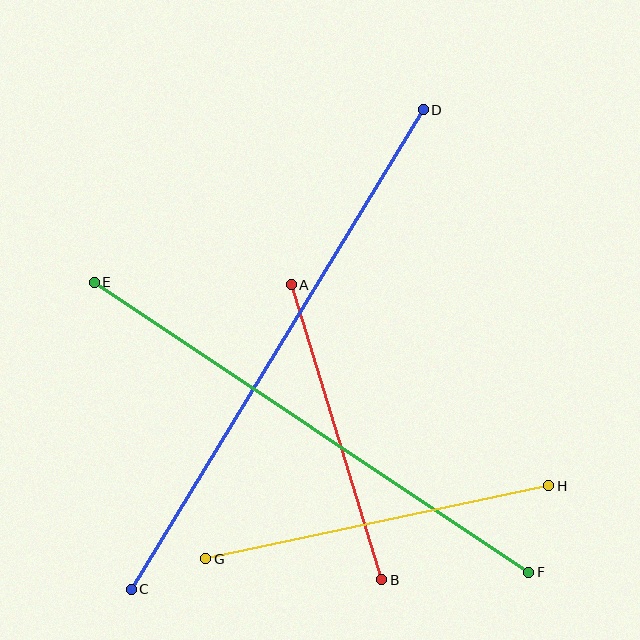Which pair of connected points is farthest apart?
Points C and D are farthest apart.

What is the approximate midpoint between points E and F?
The midpoint is at approximately (312, 427) pixels.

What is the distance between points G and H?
The distance is approximately 350 pixels.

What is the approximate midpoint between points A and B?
The midpoint is at approximately (337, 432) pixels.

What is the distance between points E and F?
The distance is approximately 522 pixels.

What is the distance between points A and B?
The distance is approximately 309 pixels.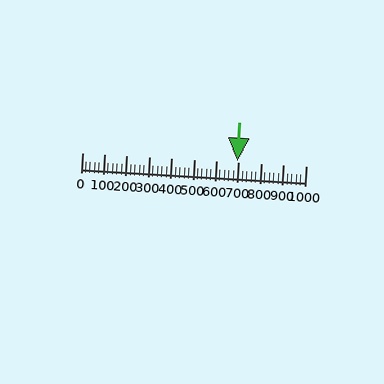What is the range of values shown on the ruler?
The ruler shows values from 0 to 1000.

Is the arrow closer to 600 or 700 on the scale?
The arrow is closer to 700.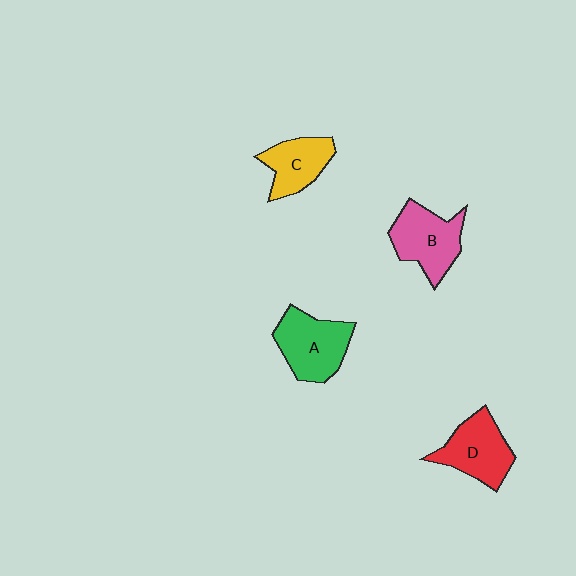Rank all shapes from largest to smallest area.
From largest to smallest: A (green), B (pink), D (red), C (yellow).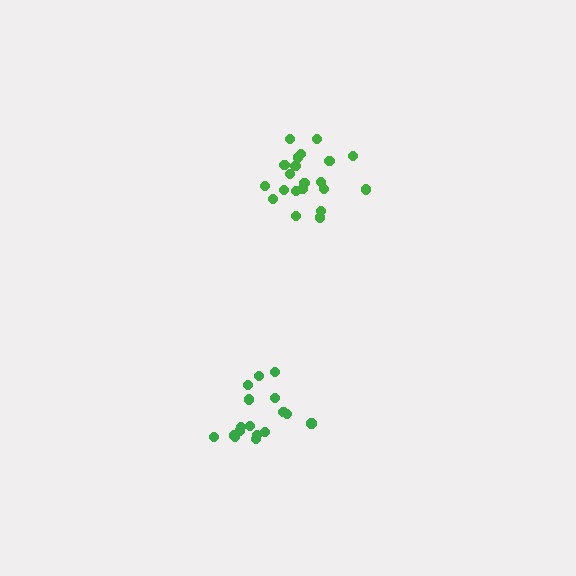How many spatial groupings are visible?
There are 2 spatial groupings.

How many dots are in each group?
Group 1: 21 dots, Group 2: 18 dots (39 total).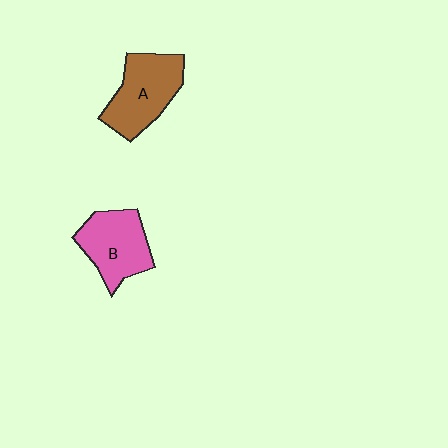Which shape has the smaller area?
Shape B (pink).